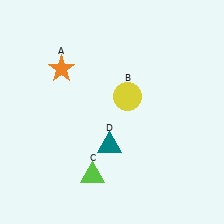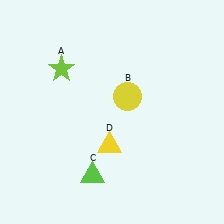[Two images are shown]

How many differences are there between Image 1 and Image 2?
There are 2 differences between the two images.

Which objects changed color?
A changed from orange to lime. D changed from teal to yellow.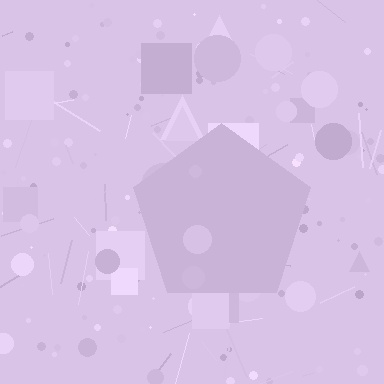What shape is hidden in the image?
A pentagon is hidden in the image.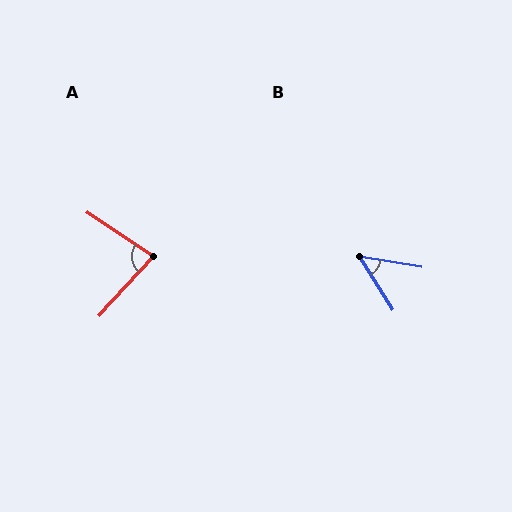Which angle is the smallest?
B, at approximately 49 degrees.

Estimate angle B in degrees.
Approximately 49 degrees.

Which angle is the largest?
A, at approximately 82 degrees.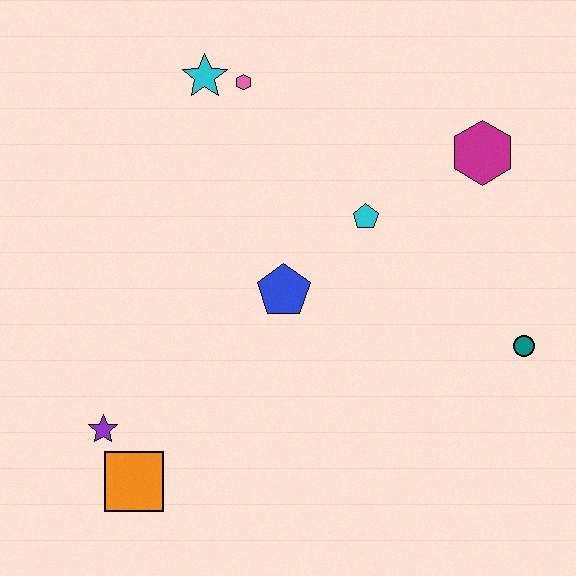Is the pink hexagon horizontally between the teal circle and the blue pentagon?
No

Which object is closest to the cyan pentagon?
The blue pentagon is closest to the cyan pentagon.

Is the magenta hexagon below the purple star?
No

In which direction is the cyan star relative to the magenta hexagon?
The cyan star is to the left of the magenta hexagon.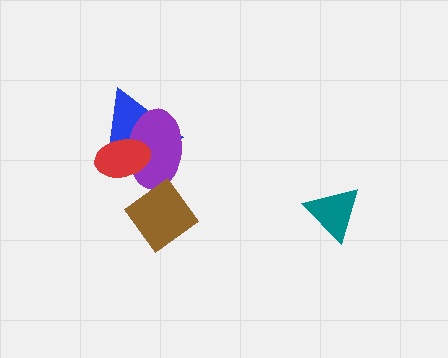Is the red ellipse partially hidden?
No, no other shape covers it.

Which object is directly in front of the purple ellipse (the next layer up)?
The brown diamond is directly in front of the purple ellipse.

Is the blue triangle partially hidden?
Yes, it is partially covered by another shape.